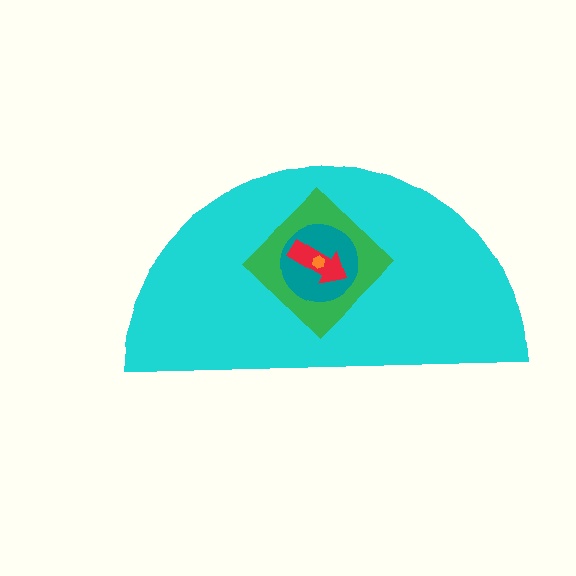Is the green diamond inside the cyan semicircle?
Yes.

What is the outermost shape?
The cyan semicircle.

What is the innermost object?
The orange hexagon.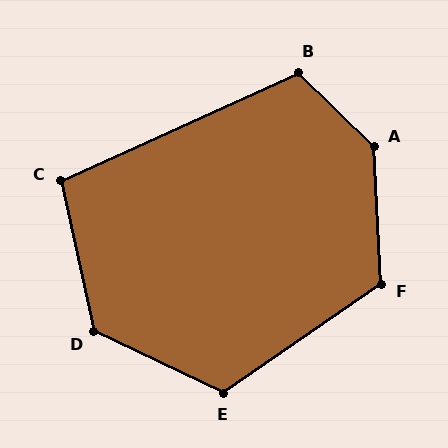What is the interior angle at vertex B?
Approximately 111 degrees (obtuse).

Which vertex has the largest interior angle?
A, at approximately 138 degrees.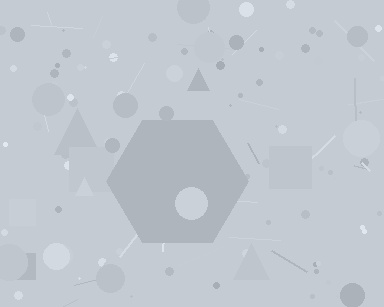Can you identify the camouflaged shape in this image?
The camouflaged shape is a hexagon.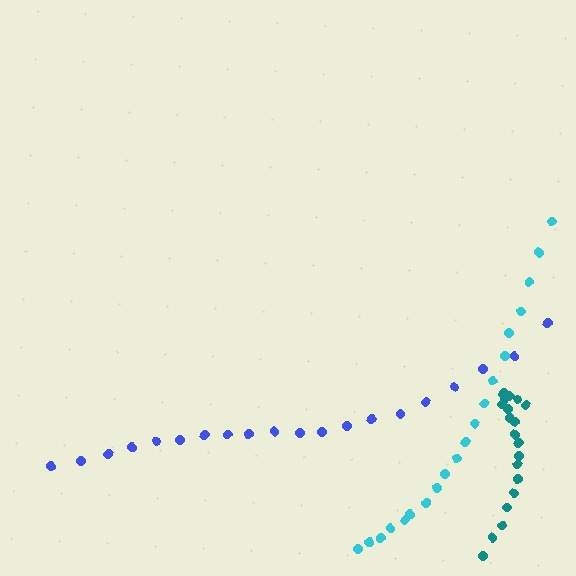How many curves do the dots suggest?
There are 3 distinct paths.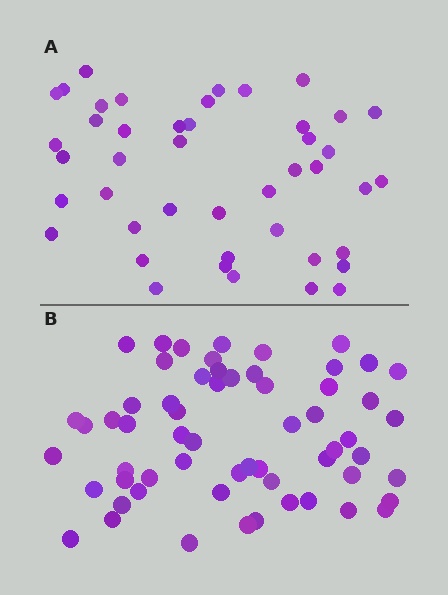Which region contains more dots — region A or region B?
Region B (the bottom region) has more dots.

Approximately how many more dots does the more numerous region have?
Region B has approximately 15 more dots than region A.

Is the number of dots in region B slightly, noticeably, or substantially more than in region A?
Region B has noticeably more, but not dramatically so. The ratio is roughly 1.4 to 1.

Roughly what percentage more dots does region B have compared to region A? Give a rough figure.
About 35% more.